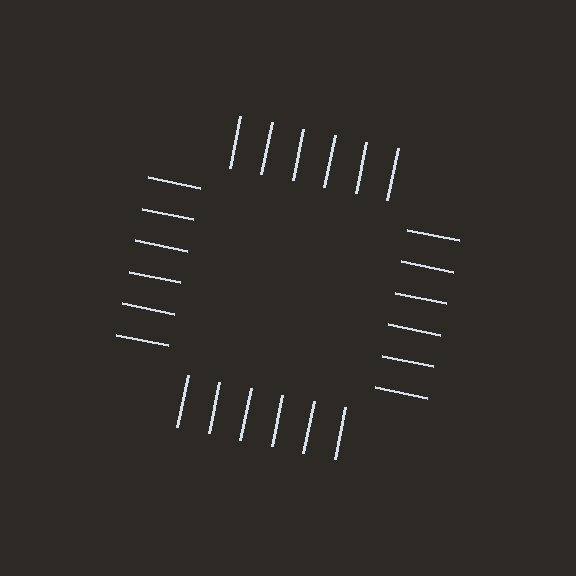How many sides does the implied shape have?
4 sides — the line-ends trace a square.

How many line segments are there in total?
24 — 6 along each of the 4 edges.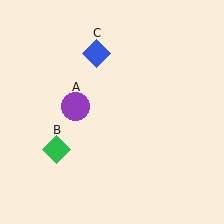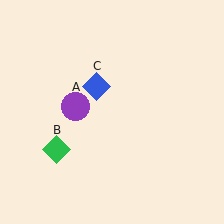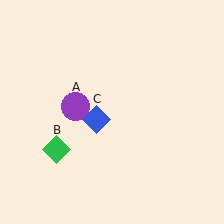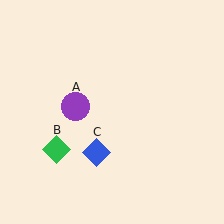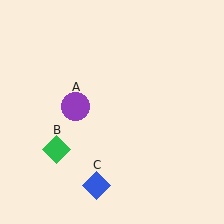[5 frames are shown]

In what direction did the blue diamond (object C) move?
The blue diamond (object C) moved down.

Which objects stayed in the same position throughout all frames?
Purple circle (object A) and green diamond (object B) remained stationary.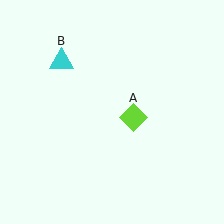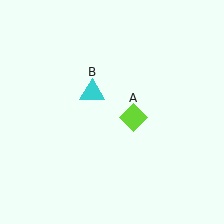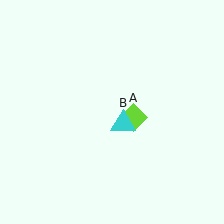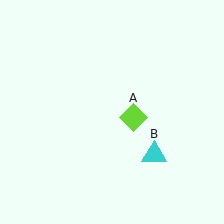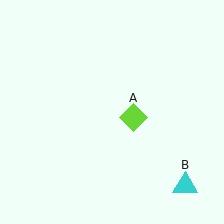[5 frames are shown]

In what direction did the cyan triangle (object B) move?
The cyan triangle (object B) moved down and to the right.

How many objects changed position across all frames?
1 object changed position: cyan triangle (object B).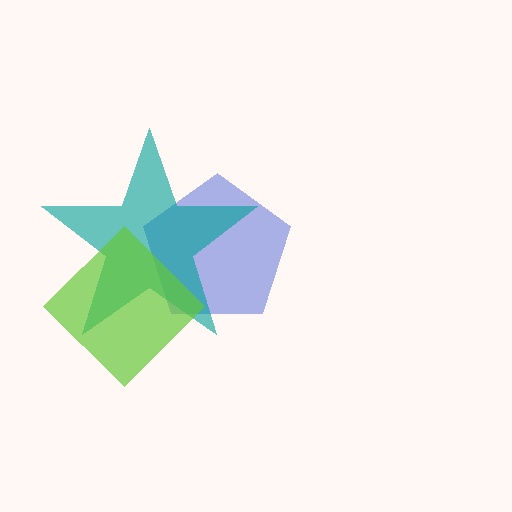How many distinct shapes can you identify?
There are 3 distinct shapes: a blue pentagon, a teal star, a lime diamond.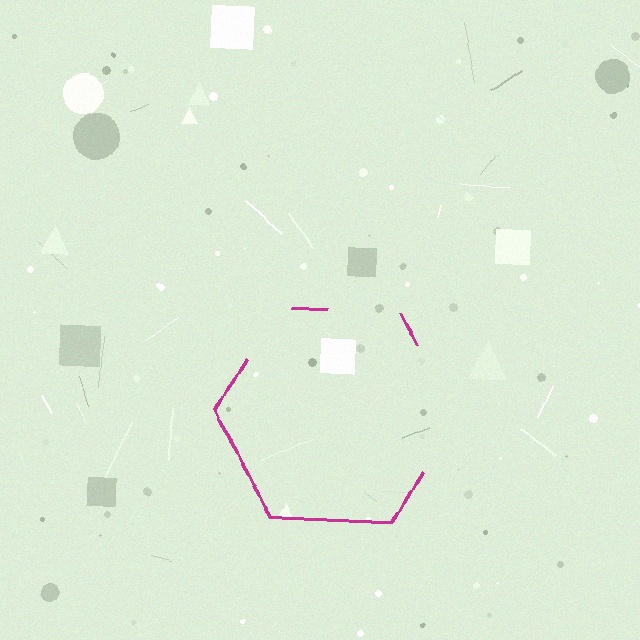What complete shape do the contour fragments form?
The contour fragments form a hexagon.